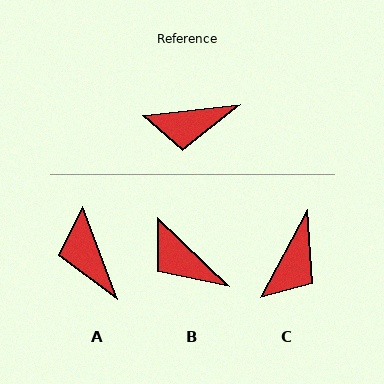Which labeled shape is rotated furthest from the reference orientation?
A, about 76 degrees away.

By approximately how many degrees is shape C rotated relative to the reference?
Approximately 55 degrees counter-clockwise.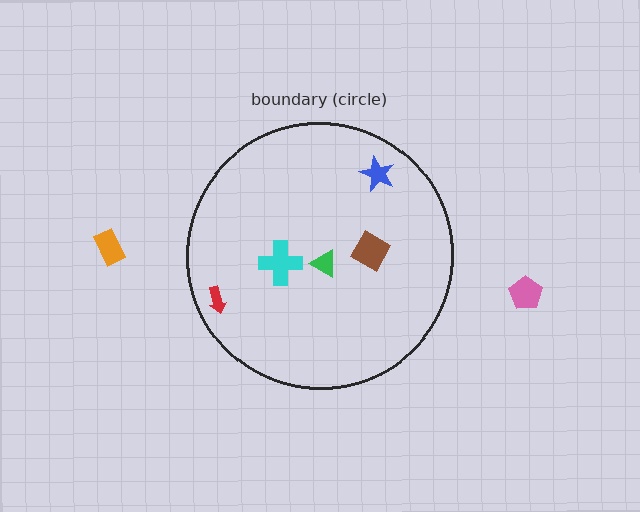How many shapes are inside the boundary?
5 inside, 2 outside.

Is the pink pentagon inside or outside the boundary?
Outside.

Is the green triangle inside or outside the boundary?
Inside.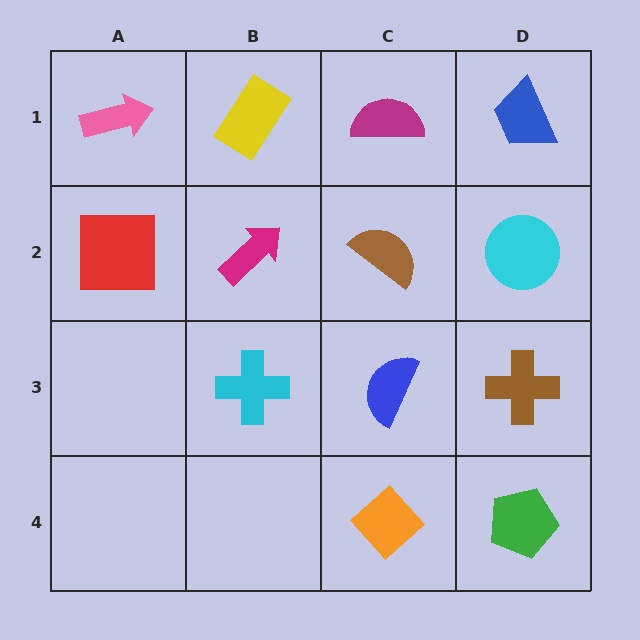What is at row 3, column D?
A brown cross.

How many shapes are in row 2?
4 shapes.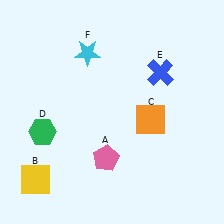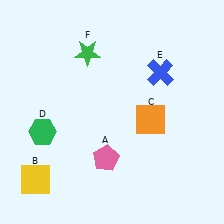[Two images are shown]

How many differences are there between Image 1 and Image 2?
There is 1 difference between the two images.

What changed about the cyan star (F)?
In Image 1, F is cyan. In Image 2, it changed to green.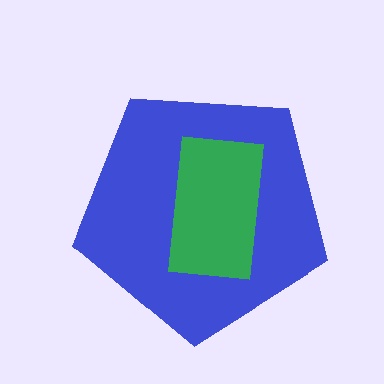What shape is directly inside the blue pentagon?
The green rectangle.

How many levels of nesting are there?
2.